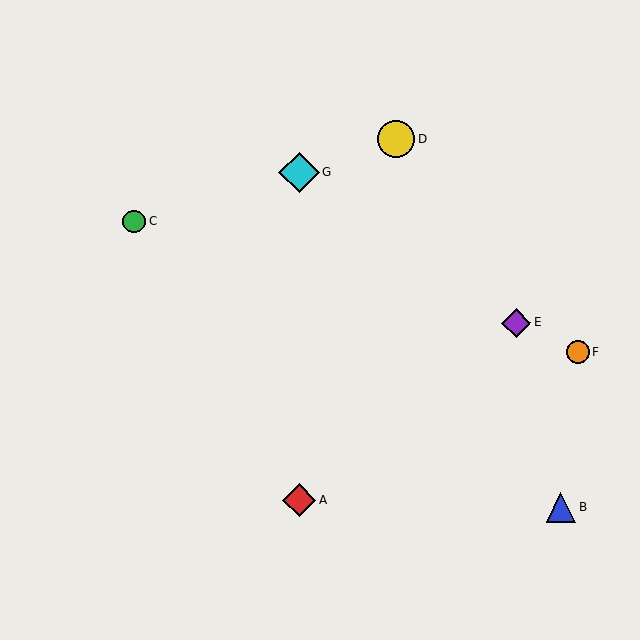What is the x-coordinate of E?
Object E is at x≈516.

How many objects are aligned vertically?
2 objects (A, G) are aligned vertically.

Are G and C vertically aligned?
No, G is at x≈299 and C is at x≈134.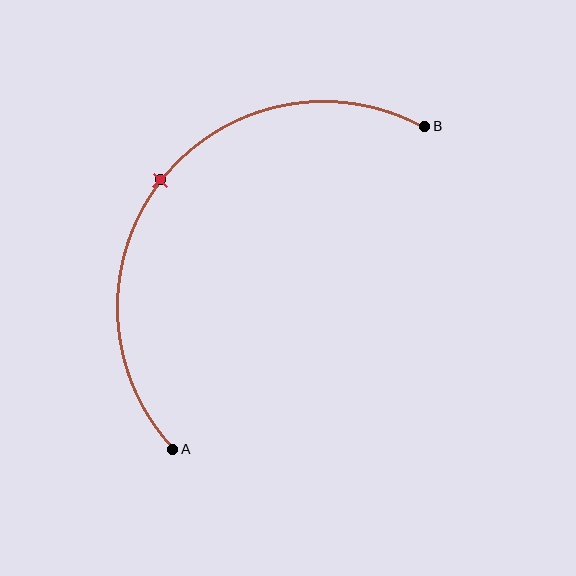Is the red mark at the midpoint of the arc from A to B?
Yes. The red mark lies on the arc at equal arc-length from both A and B — it is the arc midpoint.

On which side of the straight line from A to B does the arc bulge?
The arc bulges above and to the left of the straight line connecting A and B.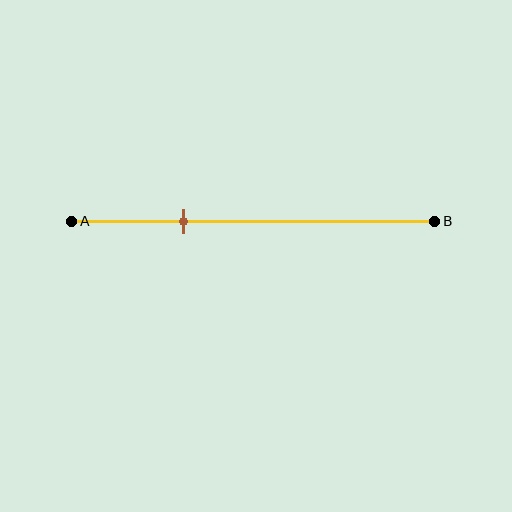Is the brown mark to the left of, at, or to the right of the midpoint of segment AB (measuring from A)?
The brown mark is to the left of the midpoint of segment AB.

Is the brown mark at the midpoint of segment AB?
No, the mark is at about 30% from A, not at the 50% midpoint.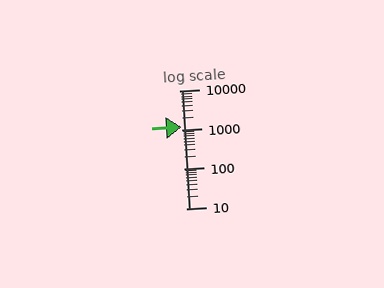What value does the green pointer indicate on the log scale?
The pointer indicates approximately 1200.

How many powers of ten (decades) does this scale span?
The scale spans 3 decades, from 10 to 10000.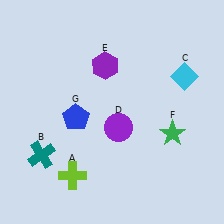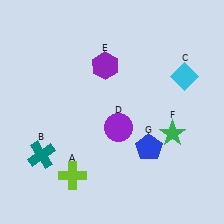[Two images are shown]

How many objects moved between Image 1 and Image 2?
1 object moved between the two images.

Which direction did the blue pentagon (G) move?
The blue pentagon (G) moved right.